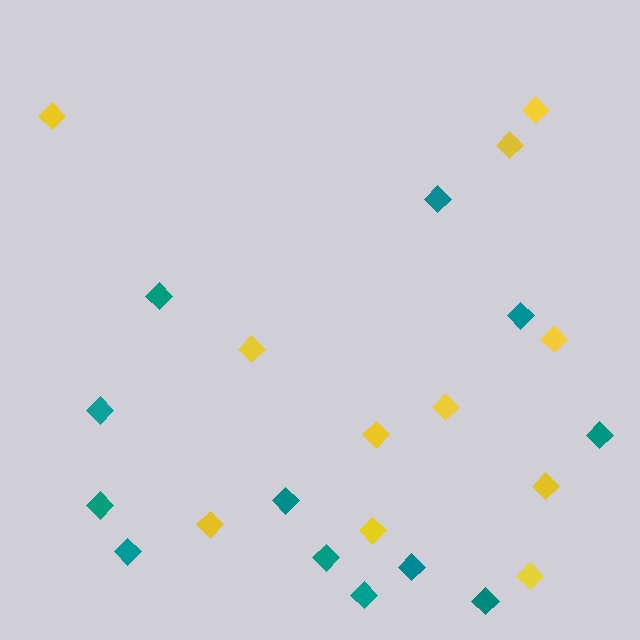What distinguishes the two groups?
There are 2 groups: one group of yellow diamonds (11) and one group of teal diamonds (12).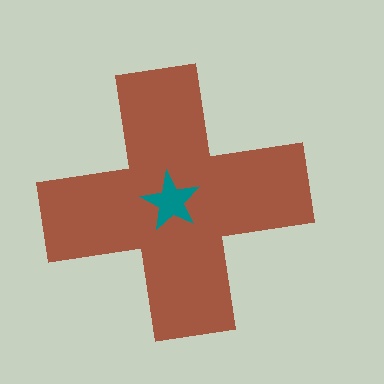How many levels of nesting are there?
2.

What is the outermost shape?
The brown cross.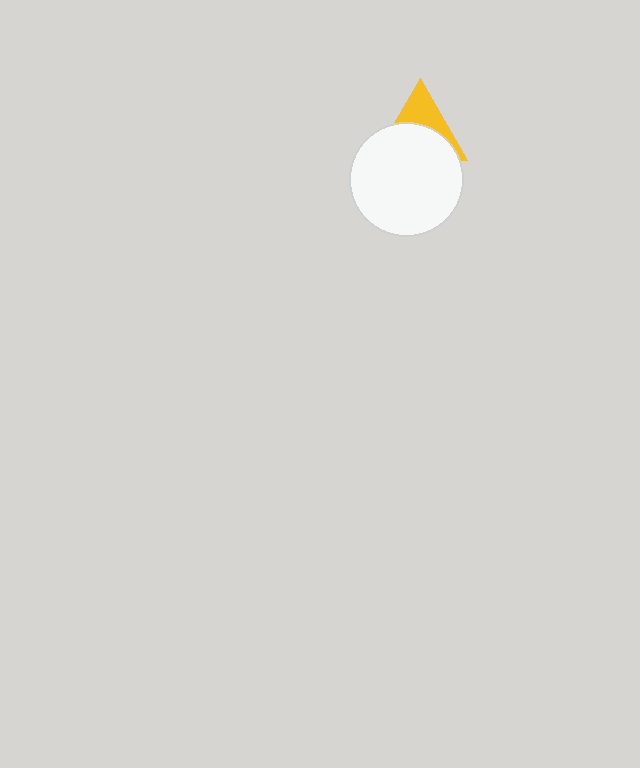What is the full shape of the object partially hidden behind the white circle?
The partially hidden object is a yellow triangle.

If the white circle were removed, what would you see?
You would see the complete yellow triangle.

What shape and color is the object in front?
The object in front is a white circle.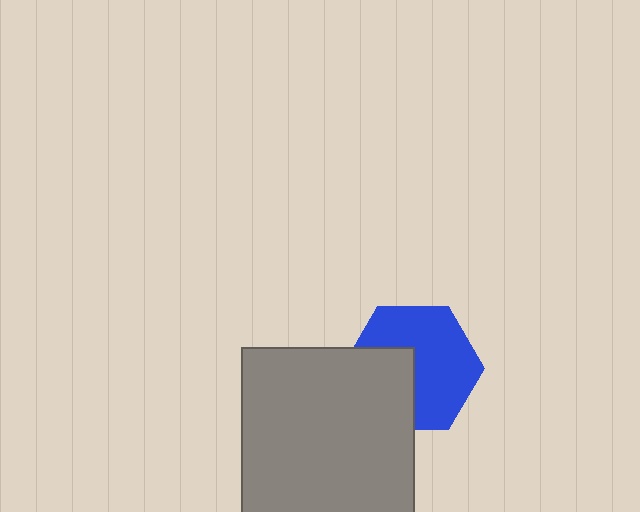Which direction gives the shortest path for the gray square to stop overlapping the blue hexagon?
Moving toward the lower-left gives the shortest separation.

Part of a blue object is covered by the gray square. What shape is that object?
It is a hexagon.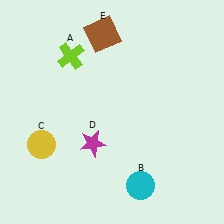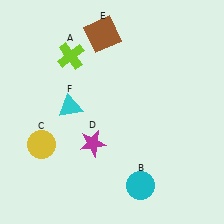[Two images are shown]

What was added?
A cyan triangle (F) was added in Image 2.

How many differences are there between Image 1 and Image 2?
There is 1 difference between the two images.